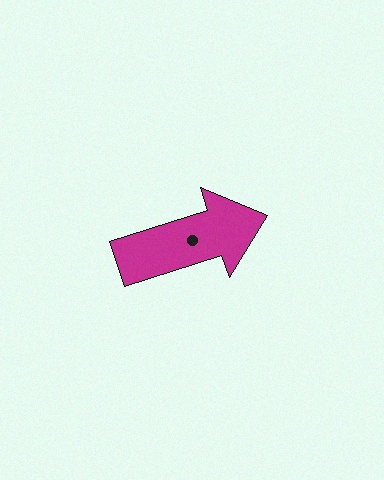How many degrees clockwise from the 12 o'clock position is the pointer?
Approximately 72 degrees.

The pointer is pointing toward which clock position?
Roughly 2 o'clock.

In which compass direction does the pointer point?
East.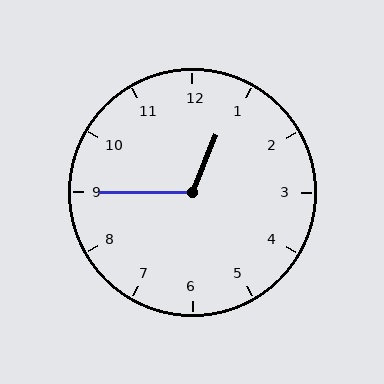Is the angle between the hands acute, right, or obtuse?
It is obtuse.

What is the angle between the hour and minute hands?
Approximately 112 degrees.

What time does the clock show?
12:45.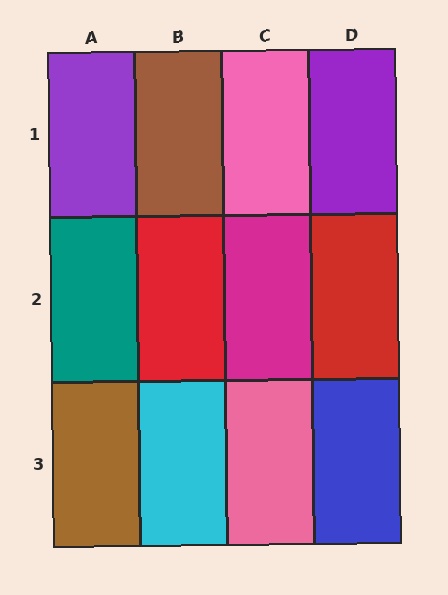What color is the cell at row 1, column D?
Purple.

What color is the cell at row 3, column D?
Blue.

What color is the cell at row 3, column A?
Brown.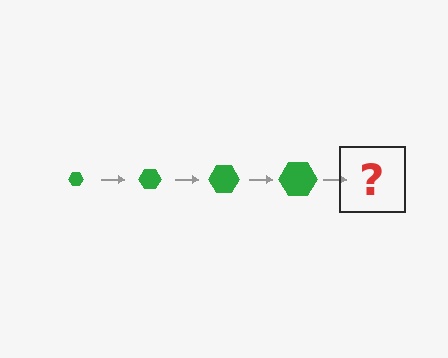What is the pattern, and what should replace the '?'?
The pattern is that the hexagon gets progressively larger each step. The '?' should be a green hexagon, larger than the previous one.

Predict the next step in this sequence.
The next step is a green hexagon, larger than the previous one.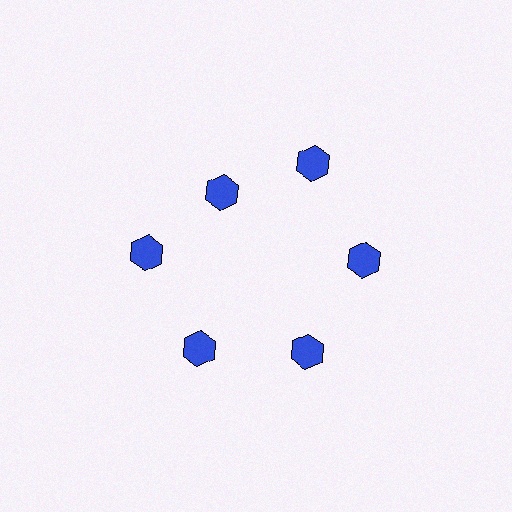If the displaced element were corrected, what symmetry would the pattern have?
It would have 6-fold rotational symmetry — the pattern would map onto itself every 60 degrees.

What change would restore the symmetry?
The symmetry would be restored by moving it outward, back onto the ring so that all 6 hexagons sit at equal angles and equal distance from the center.